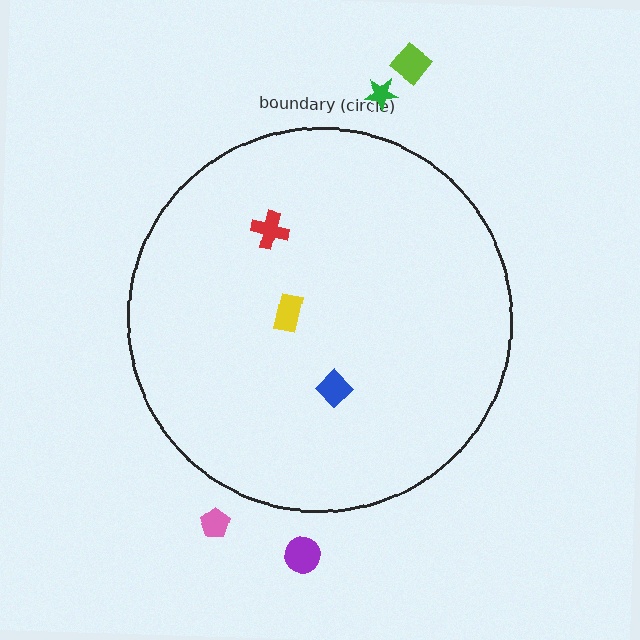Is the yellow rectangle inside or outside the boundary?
Inside.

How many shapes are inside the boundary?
3 inside, 4 outside.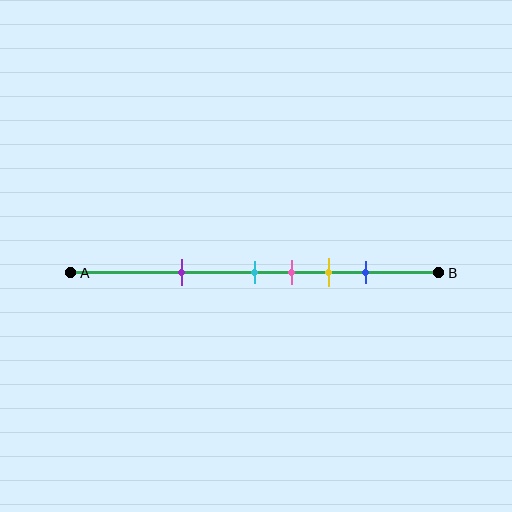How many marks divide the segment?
There are 5 marks dividing the segment.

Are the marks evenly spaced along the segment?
No, the marks are not evenly spaced.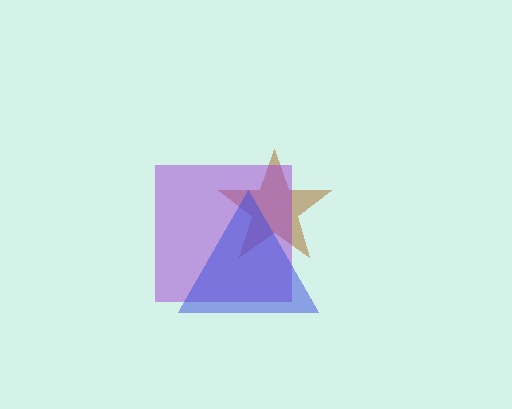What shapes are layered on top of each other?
The layered shapes are: a brown star, a purple square, a blue triangle.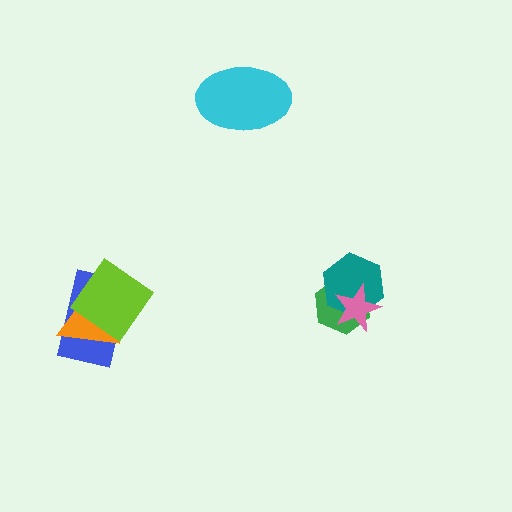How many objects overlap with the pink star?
2 objects overlap with the pink star.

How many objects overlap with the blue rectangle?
2 objects overlap with the blue rectangle.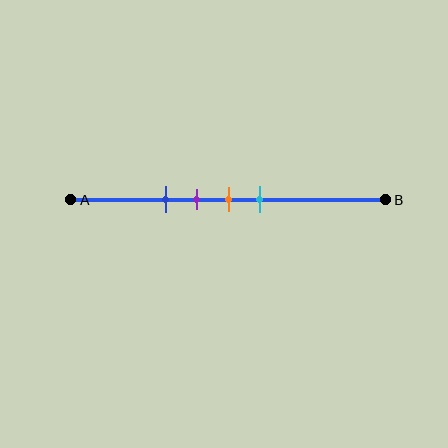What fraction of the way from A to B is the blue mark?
The blue mark is approximately 30% (0.3) of the way from A to B.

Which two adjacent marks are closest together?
The purple and orange marks are the closest adjacent pair.